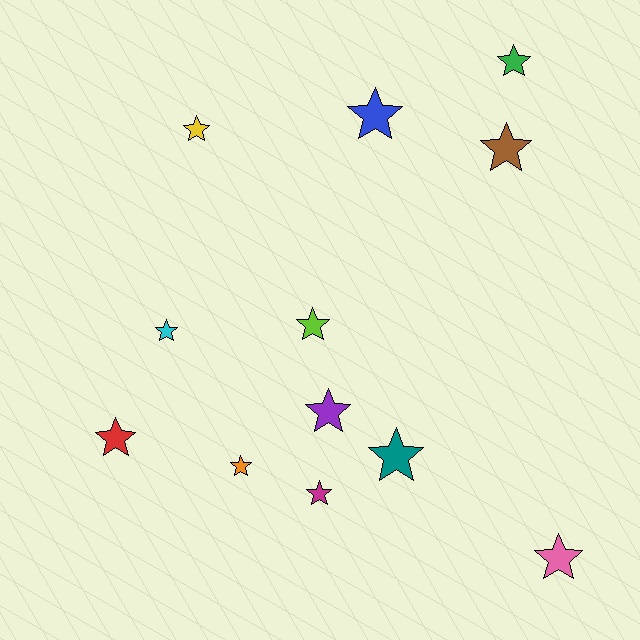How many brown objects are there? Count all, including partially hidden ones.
There is 1 brown object.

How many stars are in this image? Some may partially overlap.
There are 12 stars.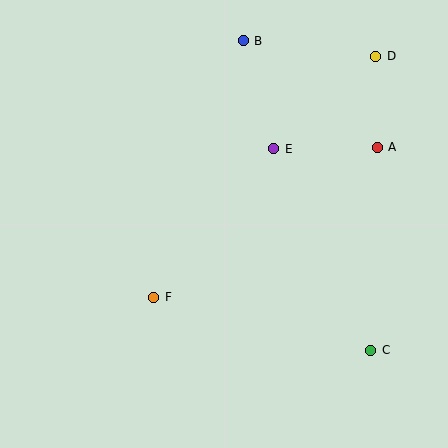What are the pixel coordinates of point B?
Point B is at (243, 41).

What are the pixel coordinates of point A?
Point A is at (377, 147).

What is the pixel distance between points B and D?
The distance between B and D is 134 pixels.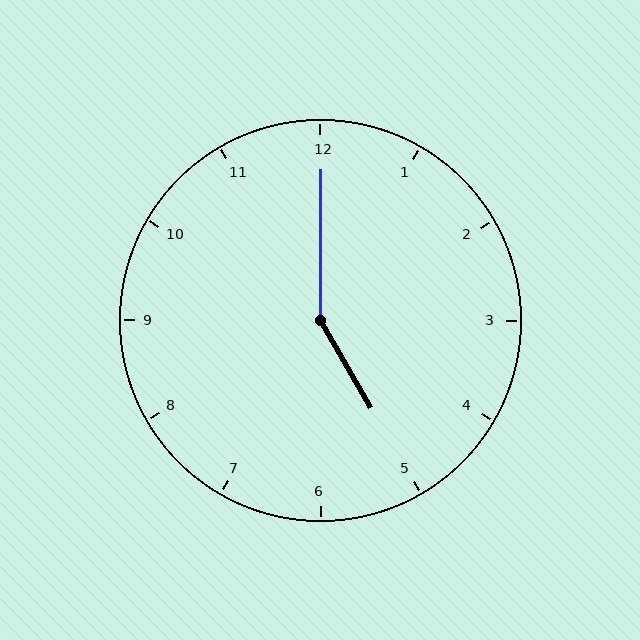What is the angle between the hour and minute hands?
Approximately 150 degrees.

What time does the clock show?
5:00.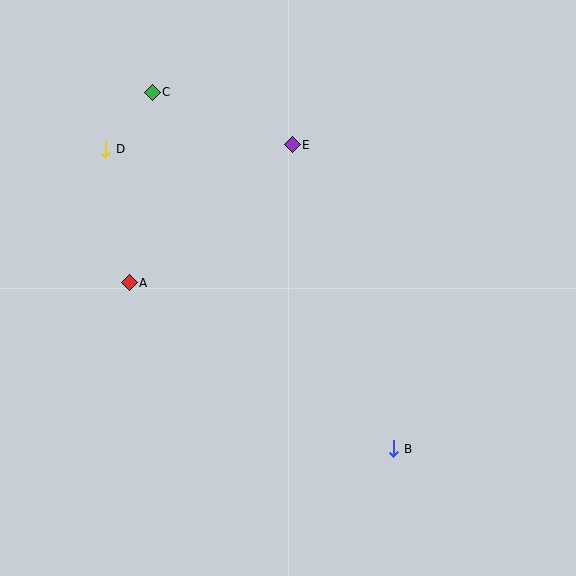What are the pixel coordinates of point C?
Point C is at (152, 92).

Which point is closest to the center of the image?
Point E at (292, 145) is closest to the center.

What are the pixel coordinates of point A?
Point A is at (129, 283).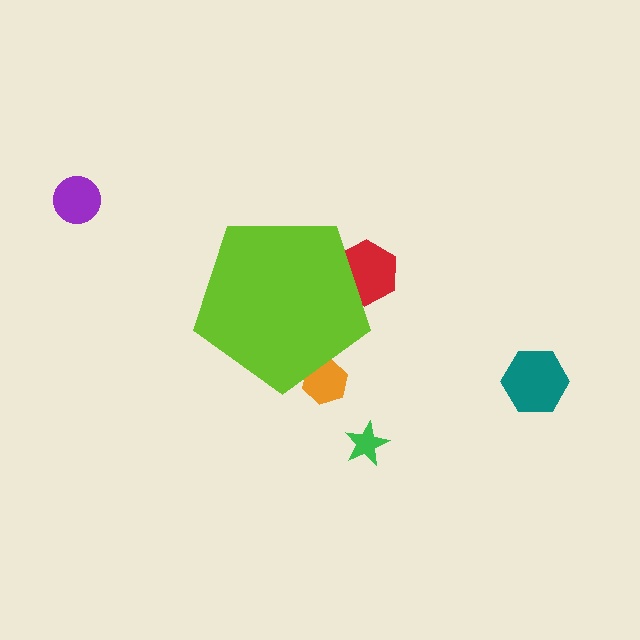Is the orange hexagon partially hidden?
Yes, the orange hexagon is partially hidden behind the lime pentagon.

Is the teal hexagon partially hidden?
No, the teal hexagon is fully visible.